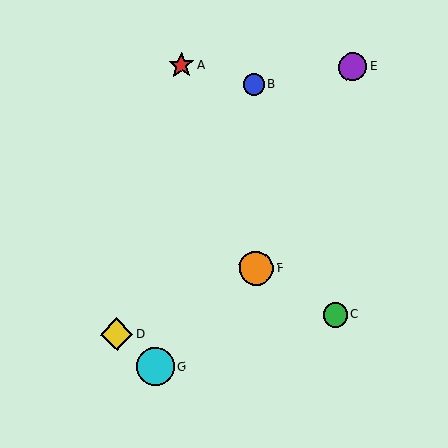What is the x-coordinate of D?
Object D is at x≈117.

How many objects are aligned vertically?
2 objects (B, F) are aligned vertically.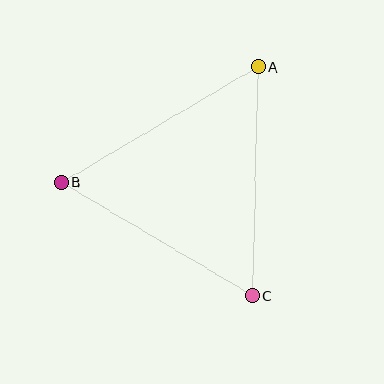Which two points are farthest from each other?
Points A and C are farthest from each other.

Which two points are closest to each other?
Points B and C are closest to each other.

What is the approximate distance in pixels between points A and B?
The distance between A and B is approximately 228 pixels.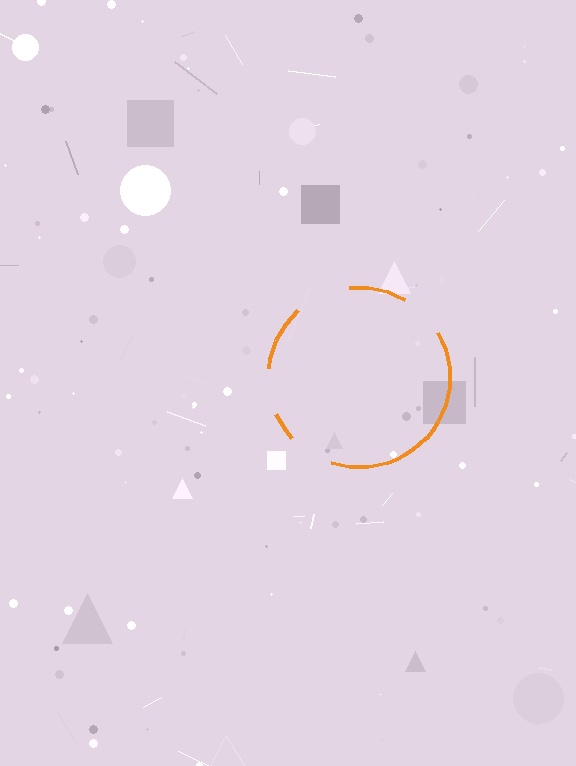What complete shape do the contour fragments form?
The contour fragments form a circle.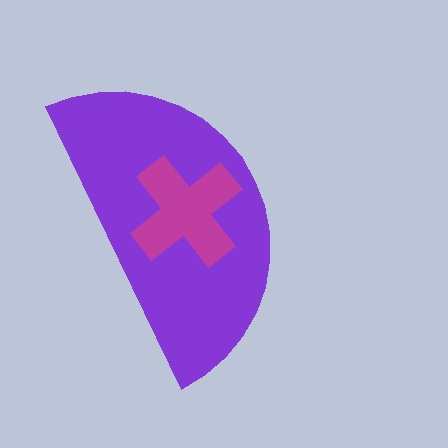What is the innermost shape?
The magenta cross.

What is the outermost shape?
The purple semicircle.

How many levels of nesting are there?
2.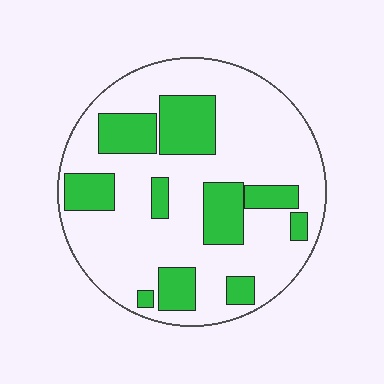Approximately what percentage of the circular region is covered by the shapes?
Approximately 30%.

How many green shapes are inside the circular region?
10.